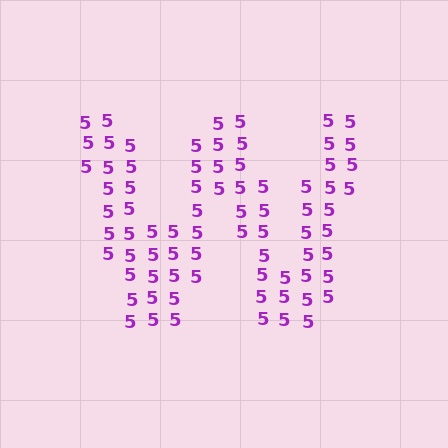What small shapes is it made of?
It is made of small digit 5's.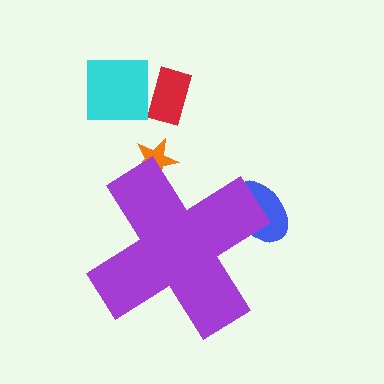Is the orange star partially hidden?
Yes, the orange star is partially hidden behind the purple cross.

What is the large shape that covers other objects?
A purple cross.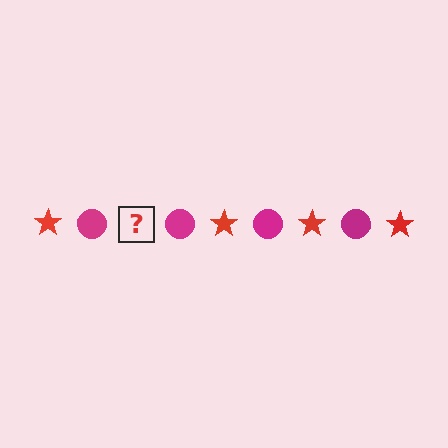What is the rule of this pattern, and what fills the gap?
The rule is that the pattern alternates between red star and magenta circle. The gap should be filled with a red star.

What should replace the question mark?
The question mark should be replaced with a red star.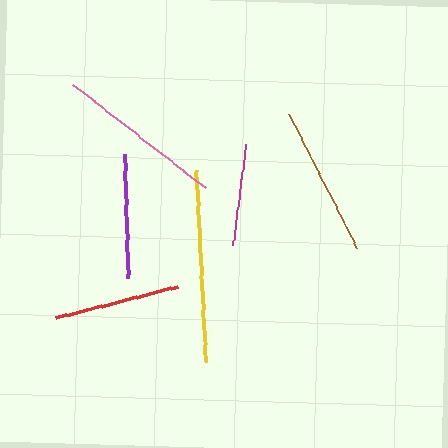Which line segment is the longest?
The yellow line is the longest at approximately 191 pixels.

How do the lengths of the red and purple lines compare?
The red and purple lines are approximately the same length.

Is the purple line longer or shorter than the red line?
The red line is longer than the purple line.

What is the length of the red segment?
The red segment is approximately 126 pixels long.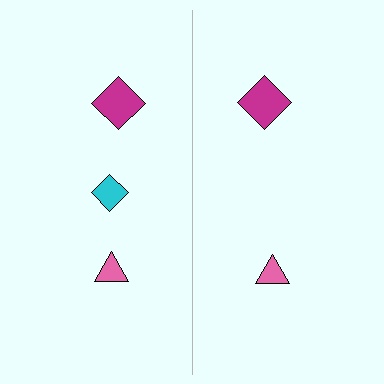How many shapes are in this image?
There are 5 shapes in this image.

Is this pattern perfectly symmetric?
No, the pattern is not perfectly symmetric. A cyan diamond is missing from the right side.